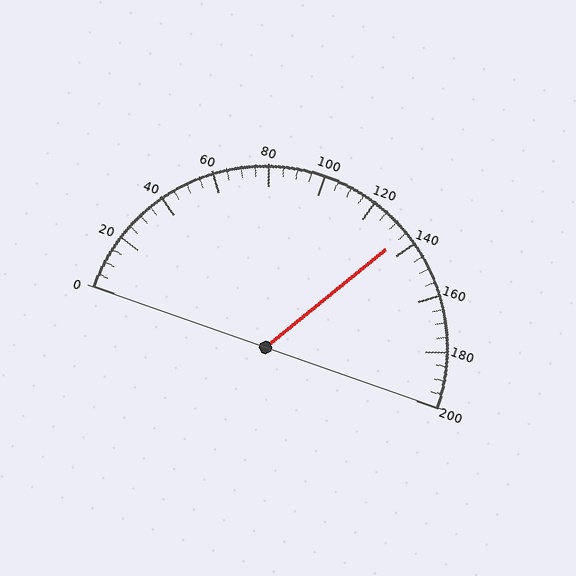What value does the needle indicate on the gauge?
The needle indicates approximately 135.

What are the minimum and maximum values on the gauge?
The gauge ranges from 0 to 200.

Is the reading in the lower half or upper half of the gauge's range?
The reading is in the upper half of the range (0 to 200).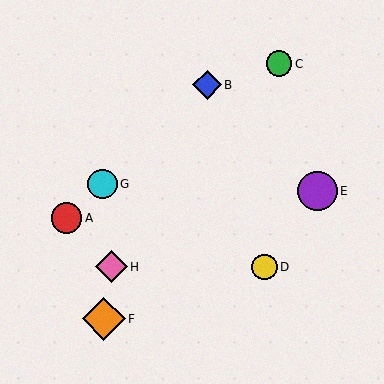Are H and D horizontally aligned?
Yes, both are at y≈267.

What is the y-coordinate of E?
Object E is at y≈191.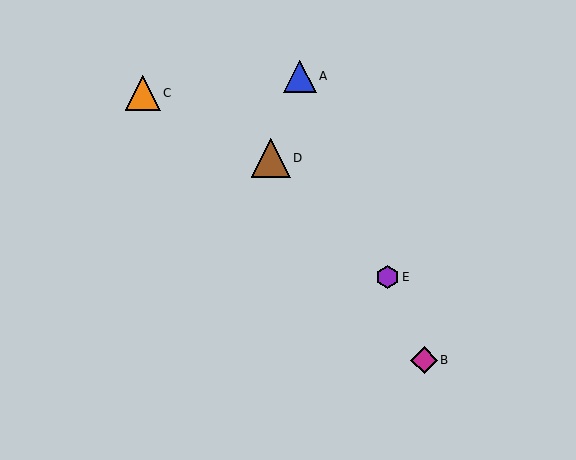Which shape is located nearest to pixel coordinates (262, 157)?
The brown triangle (labeled D) at (271, 158) is nearest to that location.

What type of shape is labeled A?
Shape A is a blue triangle.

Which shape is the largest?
The brown triangle (labeled D) is the largest.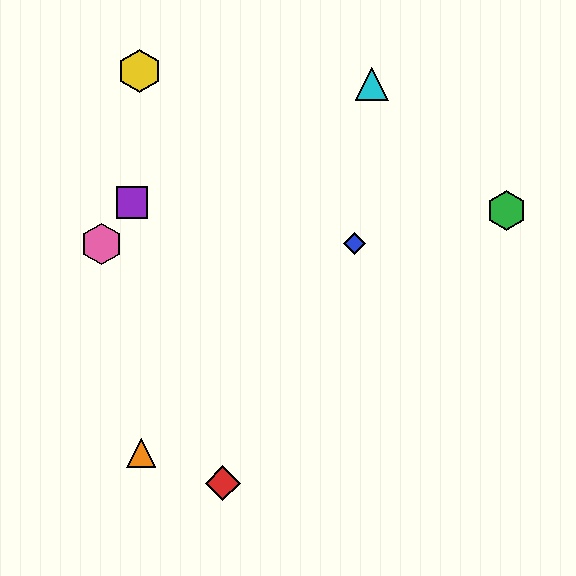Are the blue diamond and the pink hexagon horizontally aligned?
Yes, both are at y≈244.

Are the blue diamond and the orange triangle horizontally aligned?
No, the blue diamond is at y≈244 and the orange triangle is at y≈453.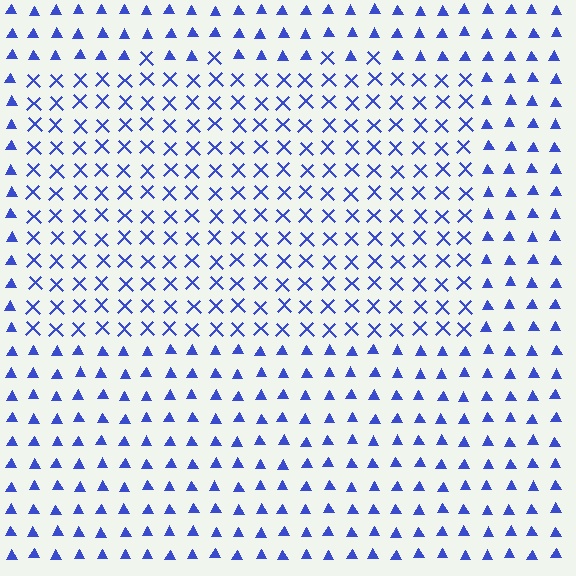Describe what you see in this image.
The image is filled with small blue elements arranged in a uniform grid. A rectangle-shaped region contains X marks, while the surrounding area contains triangles. The boundary is defined purely by the change in element shape.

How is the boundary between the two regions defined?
The boundary is defined by a change in element shape: X marks inside vs. triangles outside. All elements share the same color and spacing.